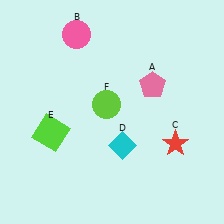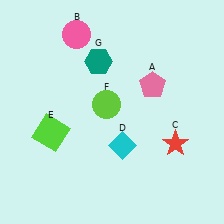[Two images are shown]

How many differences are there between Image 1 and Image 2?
There is 1 difference between the two images.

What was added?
A teal hexagon (G) was added in Image 2.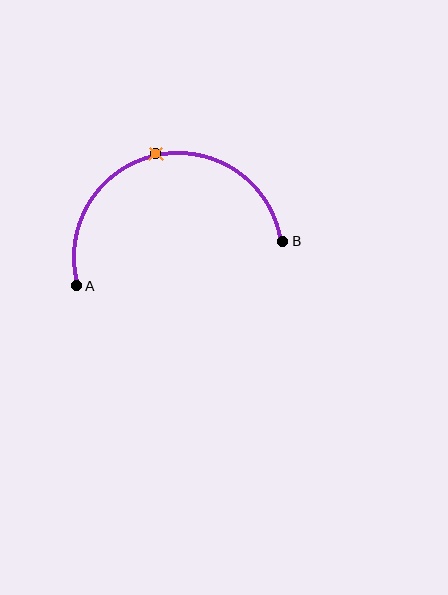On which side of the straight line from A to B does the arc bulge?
The arc bulges above the straight line connecting A and B.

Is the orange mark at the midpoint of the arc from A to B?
Yes. The orange mark lies on the arc at equal arc-length from both A and B — it is the arc midpoint.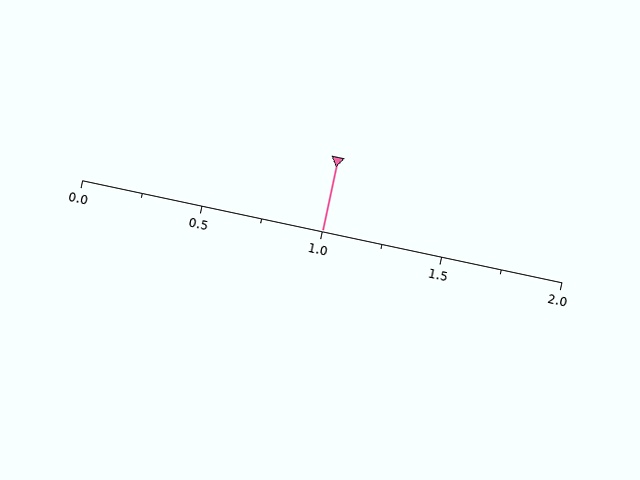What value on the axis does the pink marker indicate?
The marker indicates approximately 1.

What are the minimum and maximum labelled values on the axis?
The axis runs from 0.0 to 2.0.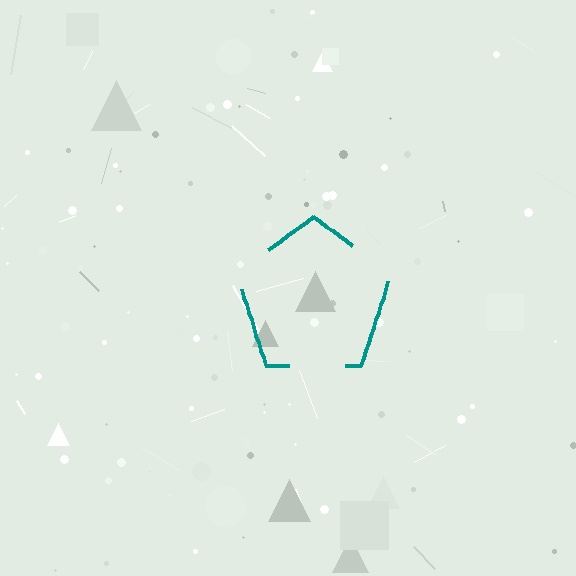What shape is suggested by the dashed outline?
The dashed outline suggests a pentagon.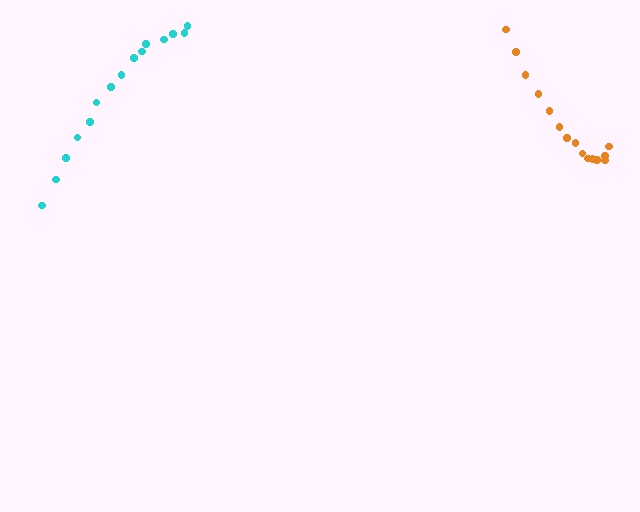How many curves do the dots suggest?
There are 2 distinct paths.